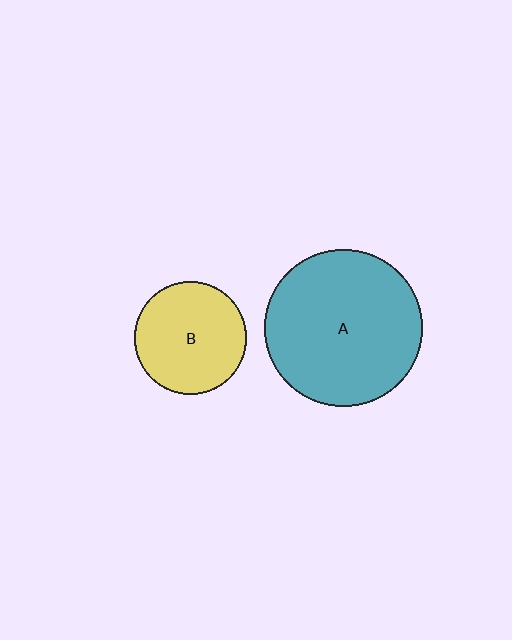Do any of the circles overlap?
No, none of the circles overlap.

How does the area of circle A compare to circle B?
Approximately 2.0 times.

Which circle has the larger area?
Circle A (teal).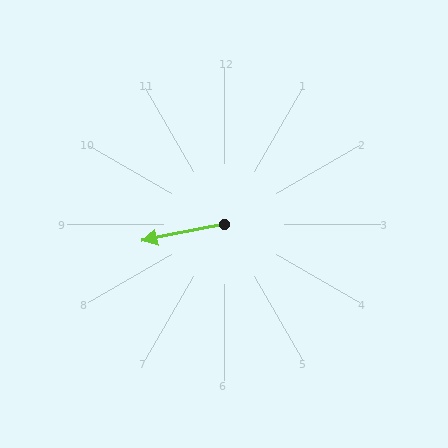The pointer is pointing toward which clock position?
Roughly 9 o'clock.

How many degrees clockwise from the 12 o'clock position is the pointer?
Approximately 259 degrees.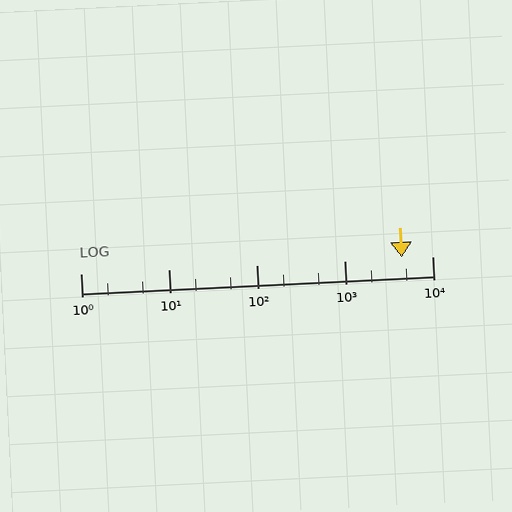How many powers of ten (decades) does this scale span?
The scale spans 4 decades, from 1 to 10000.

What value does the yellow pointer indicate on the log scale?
The pointer indicates approximately 4500.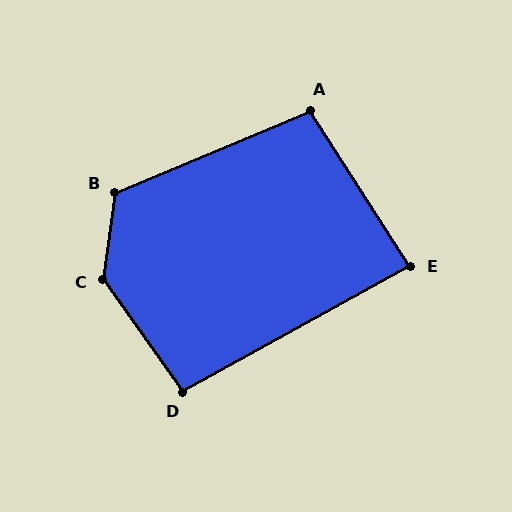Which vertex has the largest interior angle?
C, at approximately 137 degrees.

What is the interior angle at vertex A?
Approximately 100 degrees (obtuse).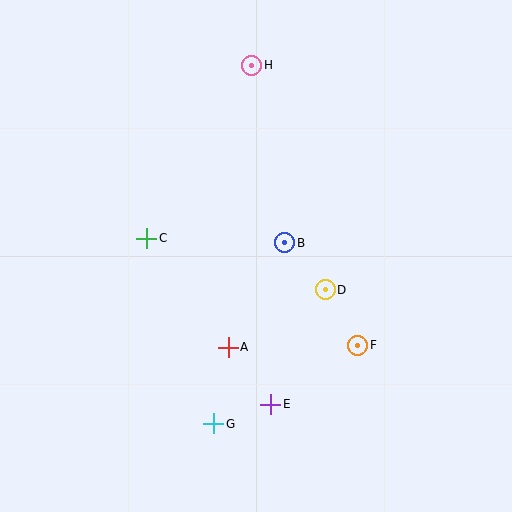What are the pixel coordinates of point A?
Point A is at (228, 347).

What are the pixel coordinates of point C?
Point C is at (147, 238).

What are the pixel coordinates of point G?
Point G is at (214, 424).